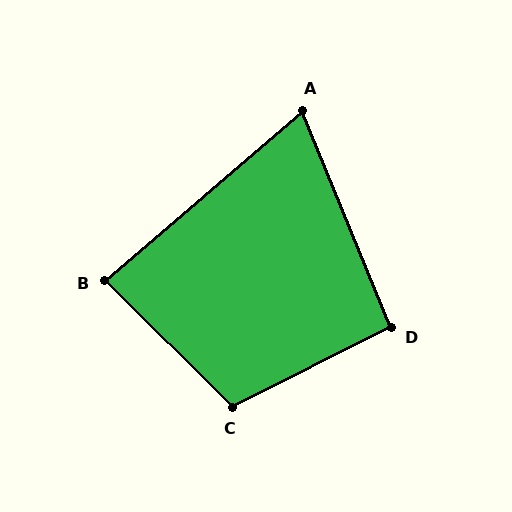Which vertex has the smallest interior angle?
A, at approximately 72 degrees.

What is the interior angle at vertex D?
Approximately 95 degrees (approximately right).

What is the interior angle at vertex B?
Approximately 85 degrees (approximately right).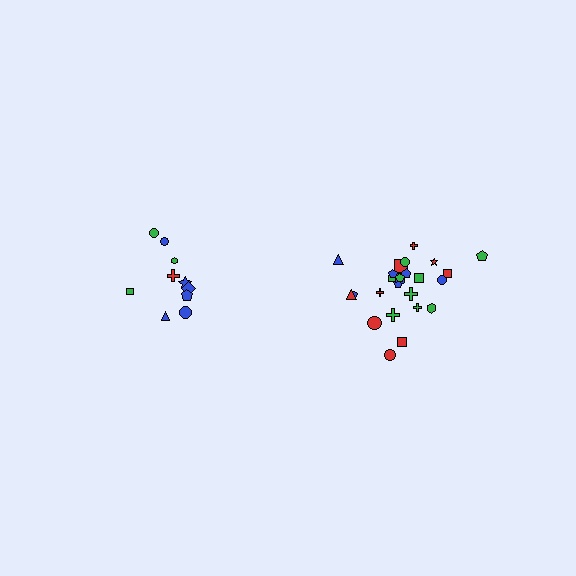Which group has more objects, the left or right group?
The right group.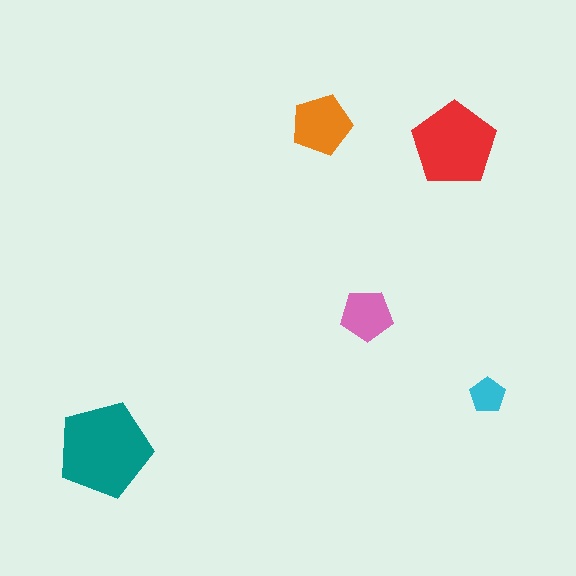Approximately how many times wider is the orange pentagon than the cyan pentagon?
About 1.5 times wider.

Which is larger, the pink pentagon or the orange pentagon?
The orange one.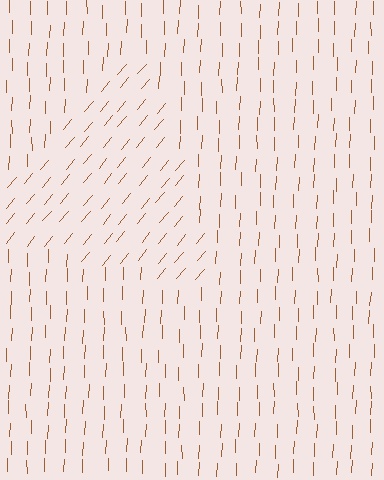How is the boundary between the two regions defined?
The boundary is defined purely by a change in line orientation (approximately 38 degrees difference). All lines are the same color and thickness.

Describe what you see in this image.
The image is filled with small brown line segments. A triangle region in the image has lines oriented differently from the surrounding lines, creating a visible texture boundary.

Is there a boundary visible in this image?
Yes, there is a texture boundary formed by a change in line orientation.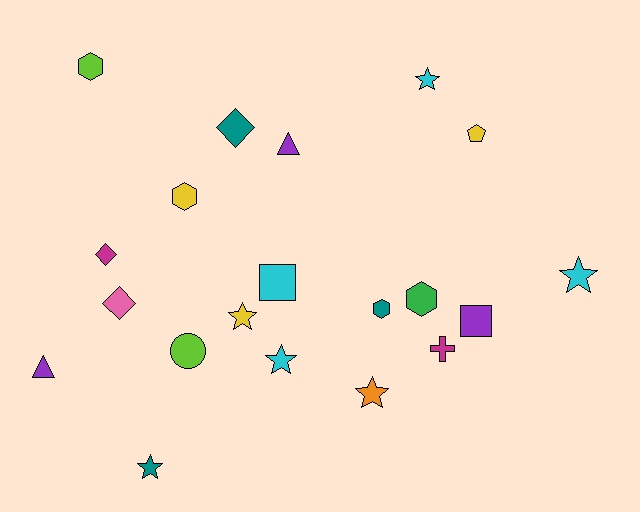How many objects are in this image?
There are 20 objects.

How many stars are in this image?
There are 6 stars.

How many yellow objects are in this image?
There are 3 yellow objects.